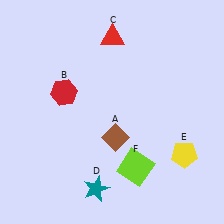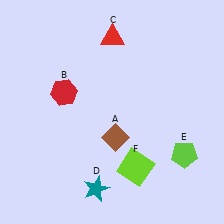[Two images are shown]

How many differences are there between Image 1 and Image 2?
There is 1 difference between the two images.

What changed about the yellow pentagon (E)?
In Image 1, E is yellow. In Image 2, it changed to lime.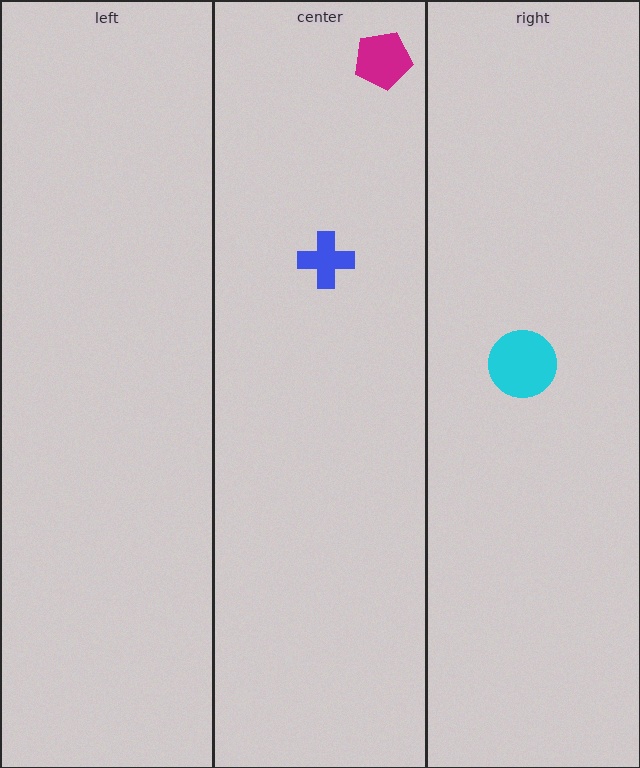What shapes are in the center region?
The blue cross, the magenta pentagon.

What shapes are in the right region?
The cyan circle.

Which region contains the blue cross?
The center region.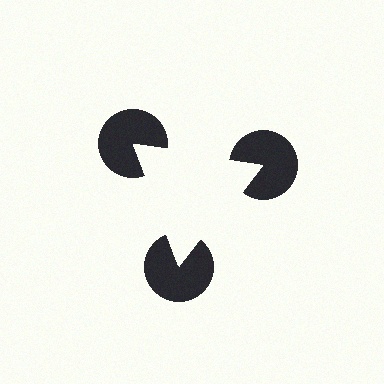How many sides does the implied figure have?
3 sides.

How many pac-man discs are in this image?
There are 3 — one at each vertex of the illusory triangle.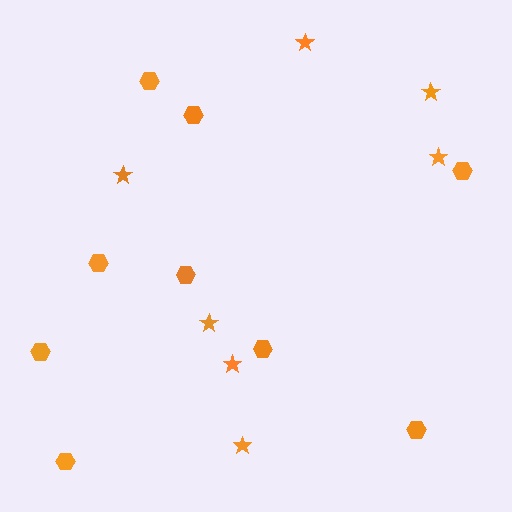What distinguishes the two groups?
There are 2 groups: one group of hexagons (9) and one group of stars (7).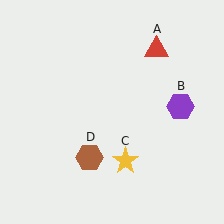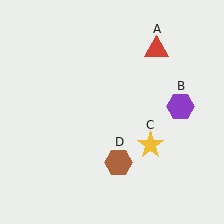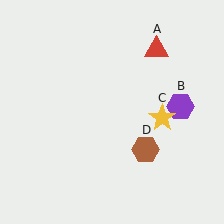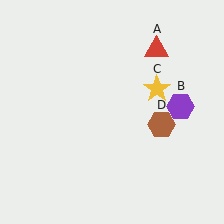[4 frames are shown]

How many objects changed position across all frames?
2 objects changed position: yellow star (object C), brown hexagon (object D).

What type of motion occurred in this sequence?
The yellow star (object C), brown hexagon (object D) rotated counterclockwise around the center of the scene.